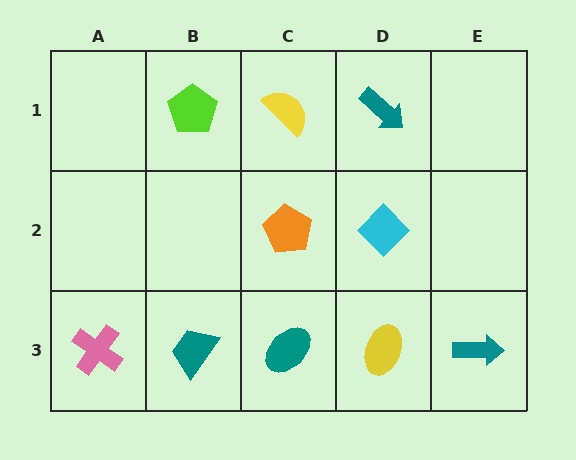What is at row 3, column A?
A pink cross.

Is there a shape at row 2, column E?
No, that cell is empty.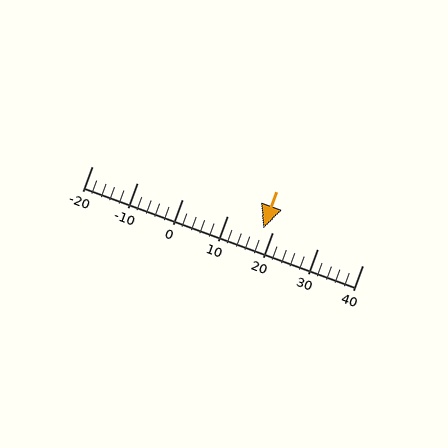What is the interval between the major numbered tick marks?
The major tick marks are spaced 10 units apart.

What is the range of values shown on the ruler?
The ruler shows values from -20 to 40.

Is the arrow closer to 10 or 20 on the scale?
The arrow is closer to 20.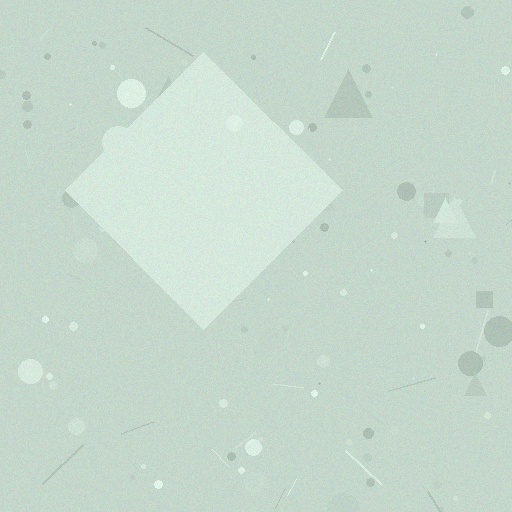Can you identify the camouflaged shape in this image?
The camouflaged shape is a diamond.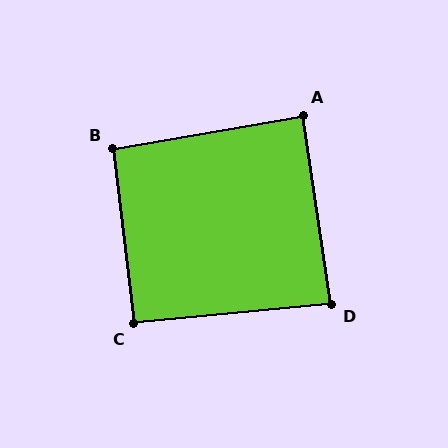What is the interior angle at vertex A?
Approximately 89 degrees (approximately right).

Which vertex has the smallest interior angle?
D, at approximately 87 degrees.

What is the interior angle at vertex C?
Approximately 91 degrees (approximately right).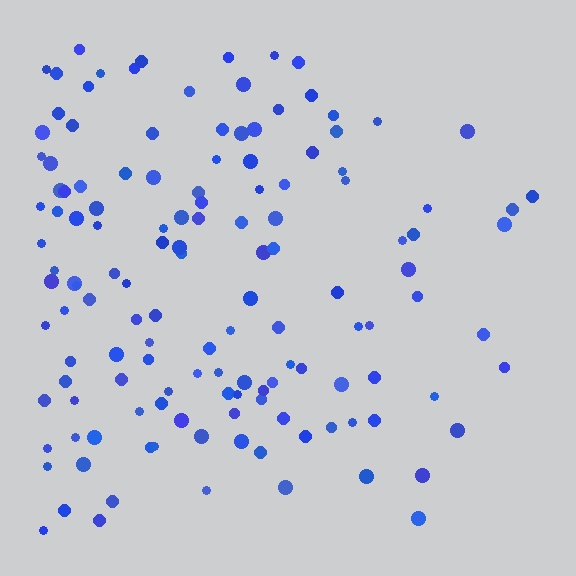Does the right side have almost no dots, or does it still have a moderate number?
Still a moderate number, just noticeably fewer than the left.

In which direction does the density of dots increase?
From right to left, with the left side densest.